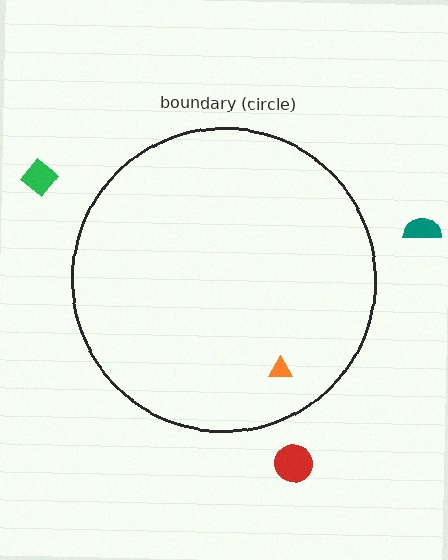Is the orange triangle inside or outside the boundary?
Inside.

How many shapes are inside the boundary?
1 inside, 3 outside.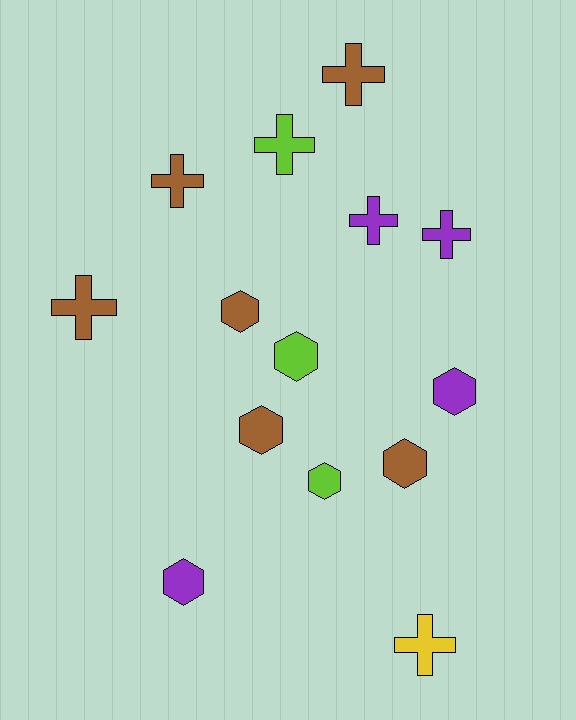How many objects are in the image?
There are 14 objects.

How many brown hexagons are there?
There are 3 brown hexagons.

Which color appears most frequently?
Brown, with 6 objects.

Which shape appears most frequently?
Cross, with 7 objects.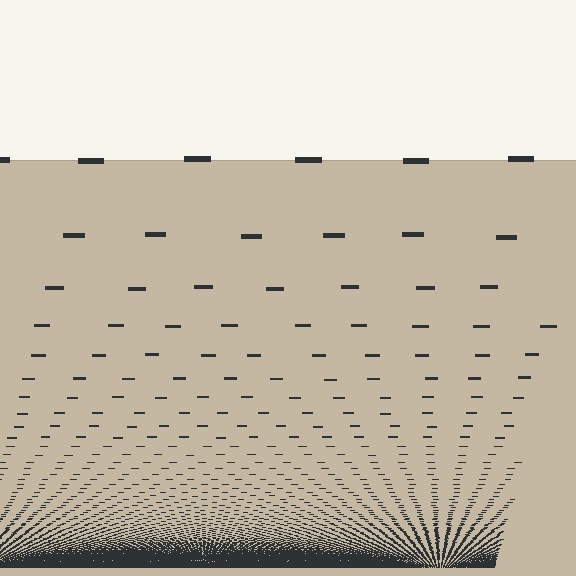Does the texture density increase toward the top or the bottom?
Density increases toward the bottom.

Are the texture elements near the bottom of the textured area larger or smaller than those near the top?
Smaller. The gradient is inverted — elements near the bottom are smaller and denser.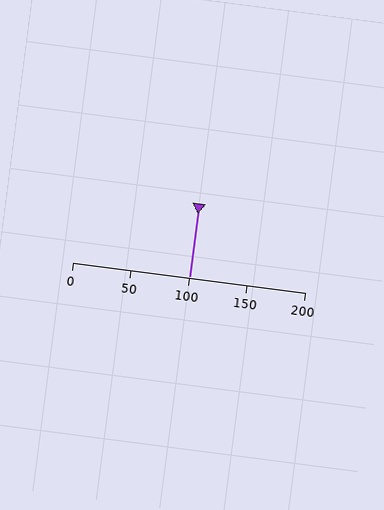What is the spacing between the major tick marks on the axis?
The major ticks are spaced 50 apart.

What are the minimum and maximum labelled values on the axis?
The axis runs from 0 to 200.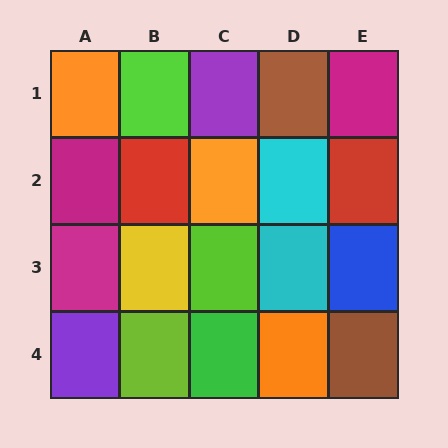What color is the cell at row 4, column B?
Lime.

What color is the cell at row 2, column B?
Red.